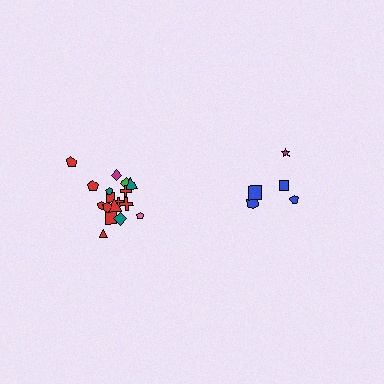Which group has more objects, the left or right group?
The left group.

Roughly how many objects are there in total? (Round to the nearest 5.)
Roughly 25 objects in total.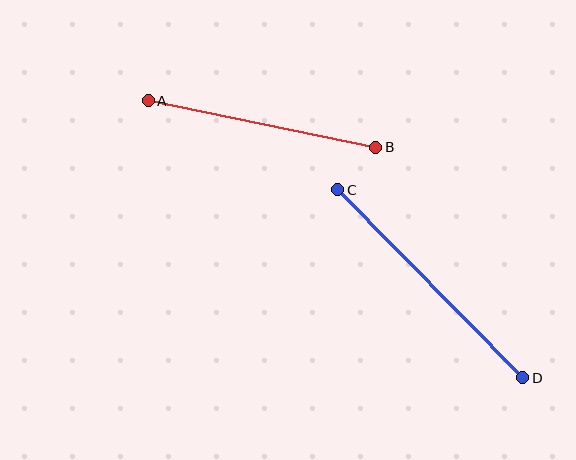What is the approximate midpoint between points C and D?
The midpoint is at approximately (430, 284) pixels.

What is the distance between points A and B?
The distance is approximately 232 pixels.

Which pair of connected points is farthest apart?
Points C and D are farthest apart.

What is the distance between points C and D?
The distance is approximately 264 pixels.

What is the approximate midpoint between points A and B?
The midpoint is at approximately (262, 124) pixels.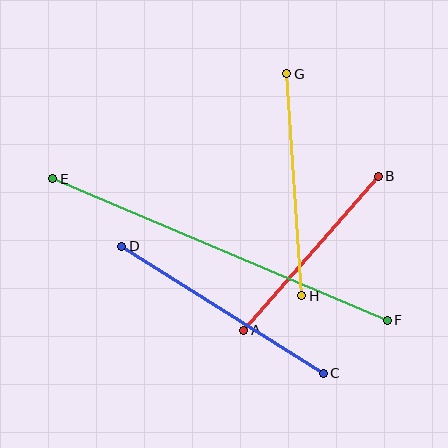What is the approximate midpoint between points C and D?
The midpoint is at approximately (222, 310) pixels.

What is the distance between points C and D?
The distance is approximately 238 pixels.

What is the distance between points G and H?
The distance is approximately 222 pixels.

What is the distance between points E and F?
The distance is approximately 363 pixels.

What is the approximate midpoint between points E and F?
The midpoint is at approximately (220, 249) pixels.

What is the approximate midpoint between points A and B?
The midpoint is at approximately (311, 253) pixels.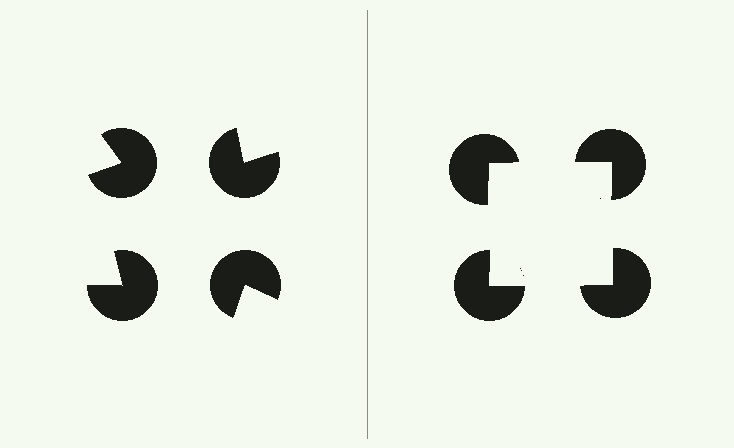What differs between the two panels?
The pac-man discs are positioned identically on both sides; only the wedge orientations differ. On the right they align to a square; on the left they are misaligned.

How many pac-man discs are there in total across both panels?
8 — 4 on each side.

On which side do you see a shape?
An illusory square appears on the right side. On the left side the wedge cuts are rotated, so no coherent shape forms.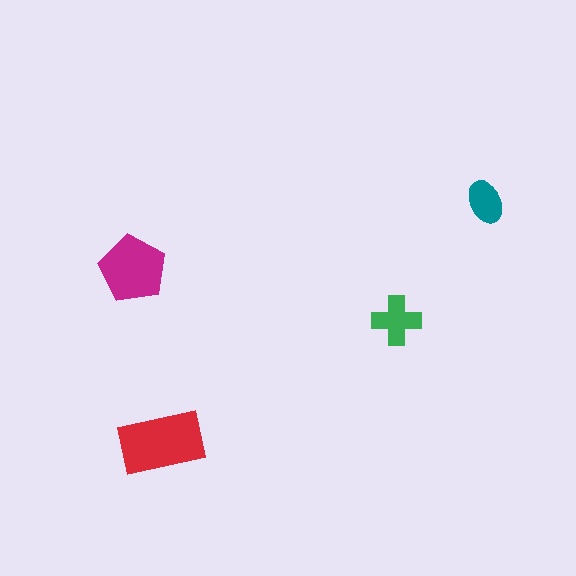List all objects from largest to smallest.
The red rectangle, the magenta pentagon, the green cross, the teal ellipse.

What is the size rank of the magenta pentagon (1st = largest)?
2nd.